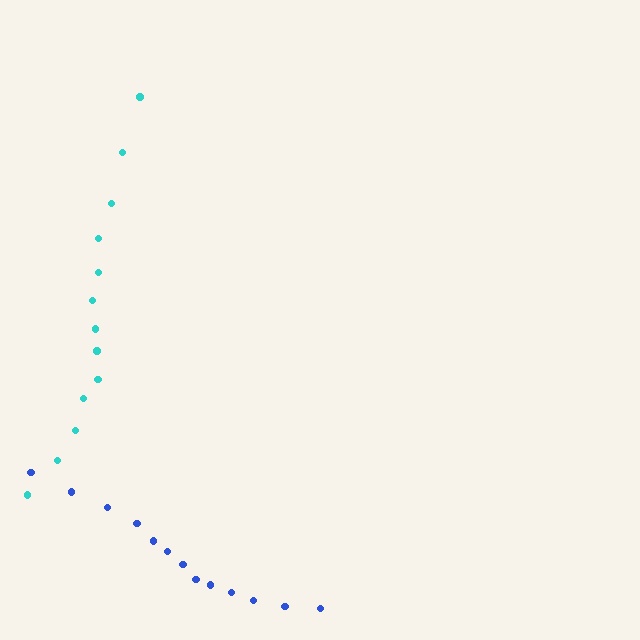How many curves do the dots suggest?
There are 2 distinct paths.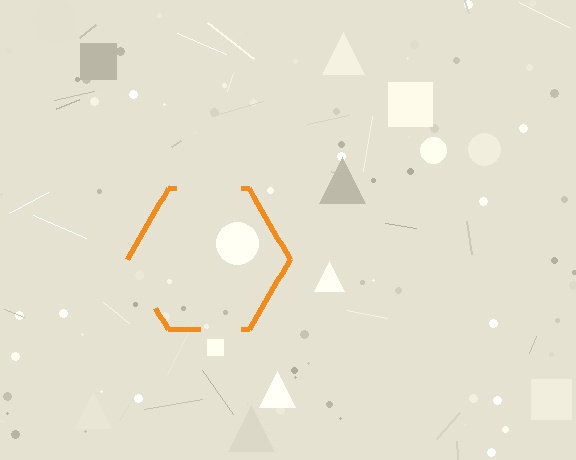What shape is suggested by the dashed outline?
The dashed outline suggests a hexagon.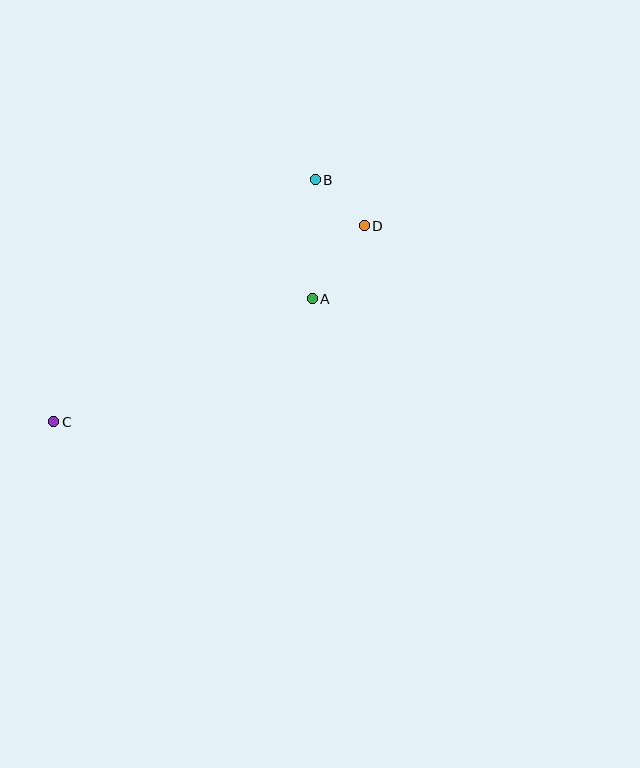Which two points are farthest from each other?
Points C and D are farthest from each other.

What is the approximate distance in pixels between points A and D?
The distance between A and D is approximately 90 pixels.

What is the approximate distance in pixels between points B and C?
The distance between B and C is approximately 356 pixels.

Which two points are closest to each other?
Points B and D are closest to each other.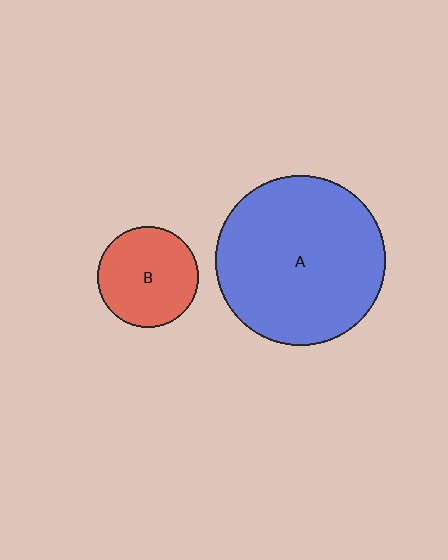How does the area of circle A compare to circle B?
Approximately 2.8 times.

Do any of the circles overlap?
No, none of the circles overlap.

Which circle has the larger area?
Circle A (blue).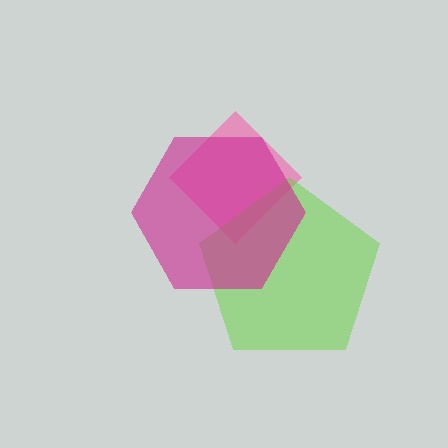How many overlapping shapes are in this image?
There are 3 overlapping shapes in the image.